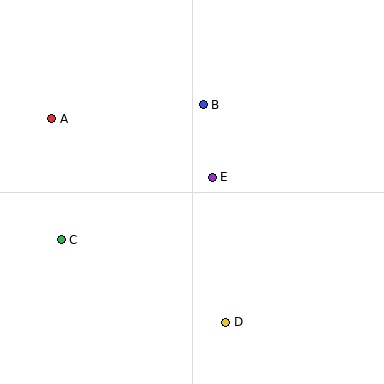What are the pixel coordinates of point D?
Point D is at (226, 322).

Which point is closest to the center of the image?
Point E at (212, 177) is closest to the center.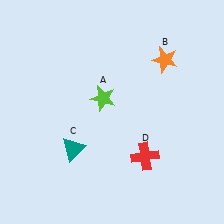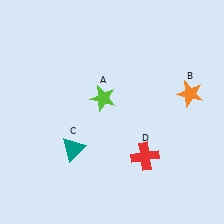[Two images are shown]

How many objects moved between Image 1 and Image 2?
1 object moved between the two images.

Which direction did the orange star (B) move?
The orange star (B) moved down.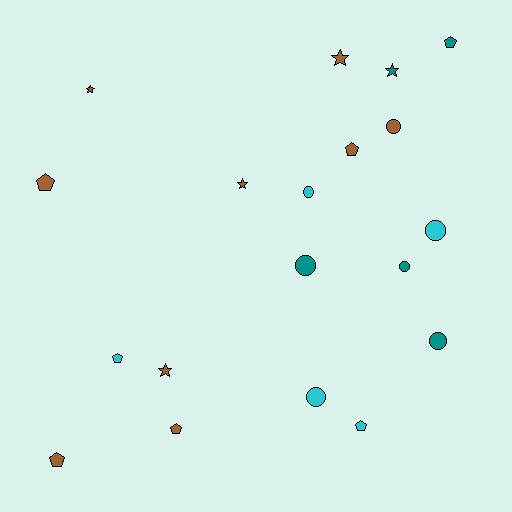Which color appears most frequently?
Brown, with 9 objects.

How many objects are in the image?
There are 19 objects.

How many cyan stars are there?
There are no cyan stars.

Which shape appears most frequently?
Pentagon, with 7 objects.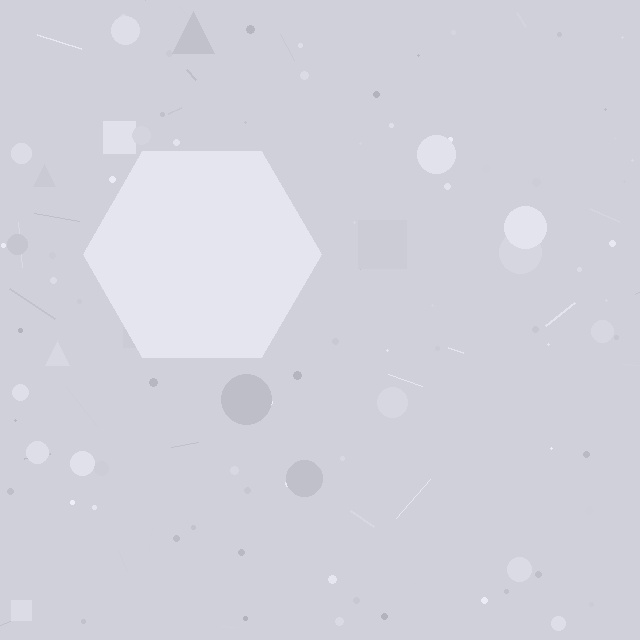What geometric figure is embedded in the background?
A hexagon is embedded in the background.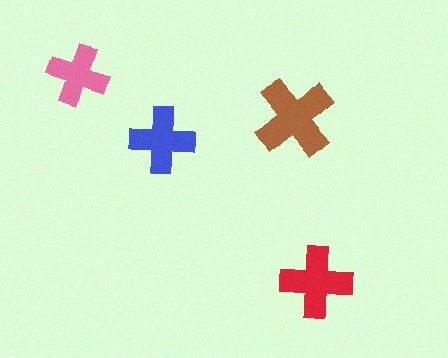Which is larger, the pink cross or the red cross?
The red one.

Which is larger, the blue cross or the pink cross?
The blue one.